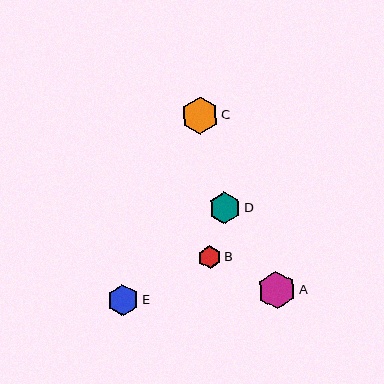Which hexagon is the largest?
Hexagon A is the largest with a size of approximately 37 pixels.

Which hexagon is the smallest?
Hexagon B is the smallest with a size of approximately 23 pixels.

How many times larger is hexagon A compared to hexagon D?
Hexagon A is approximately 1.2 times the size of hexagon D.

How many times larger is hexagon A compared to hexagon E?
Hexagon A is approximately 1.2 times the size of hexagon E.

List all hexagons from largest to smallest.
From largest to smallest: A, C, D, E, B.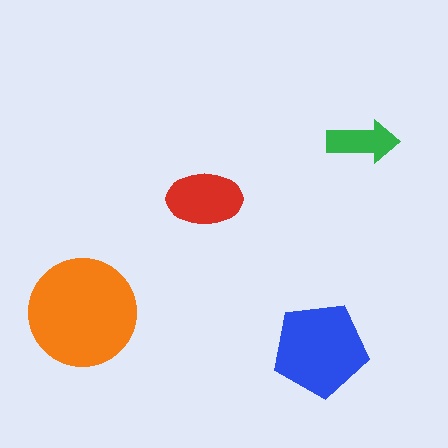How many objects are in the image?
There are 4 objects in the image.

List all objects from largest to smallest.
The orange circle, the blue pentagon, the red ellipse, the green arrow.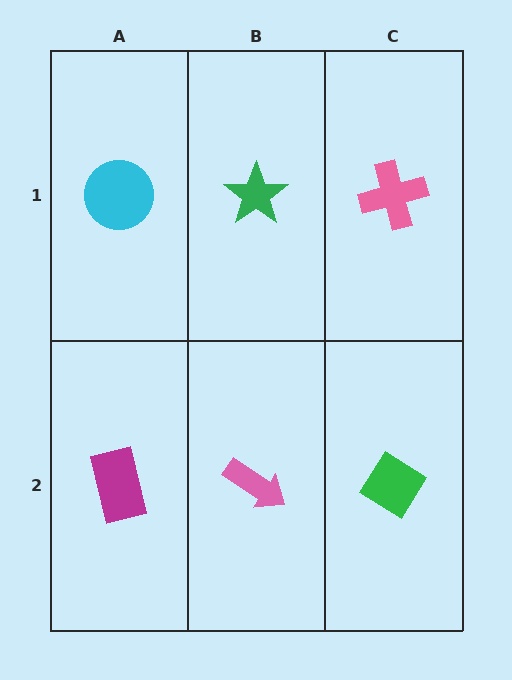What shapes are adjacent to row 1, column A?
A magenta rectangle (row 2, column A), a green star (row 1, column B).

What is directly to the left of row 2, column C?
A pink arrow.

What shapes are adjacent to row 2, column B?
A green star (row 1, column B), a magenta rectangle (row 2, column A), a green diamond (row 2, column C).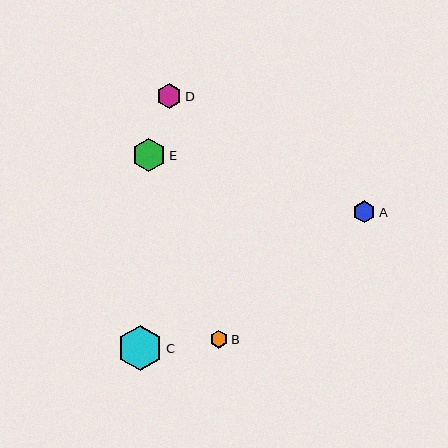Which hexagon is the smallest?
Hexagon B is the smallest with a size of approximately 18 pixels.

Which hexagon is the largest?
Hexagon C is the largest with a size of approximately 45 pixels.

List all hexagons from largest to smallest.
From largest to smallest: C, E, D, A, B.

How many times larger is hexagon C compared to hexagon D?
Hexagon C is approximately 1.9 times the size of hexagon D.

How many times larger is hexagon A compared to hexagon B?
Hexagon A is approximately 1.3 times the size of hexagon B.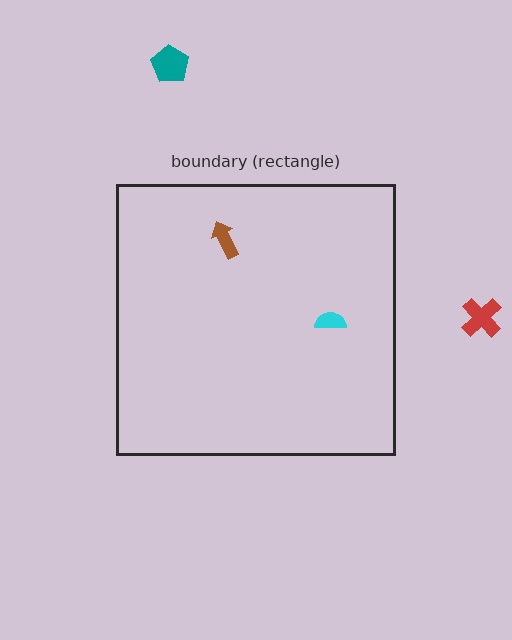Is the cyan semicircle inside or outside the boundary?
Inside.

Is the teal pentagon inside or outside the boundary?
Outside.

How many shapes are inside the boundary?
2 inside, 2 outside.